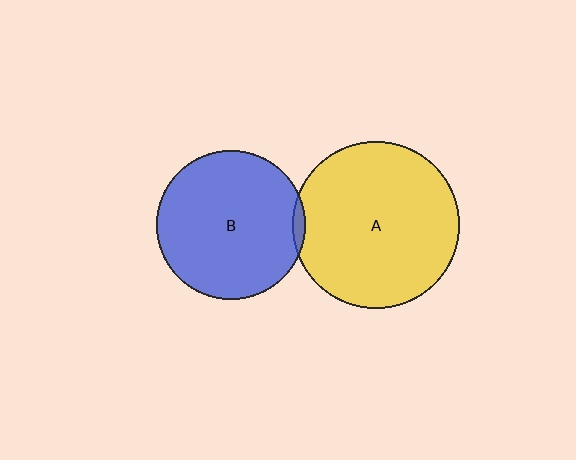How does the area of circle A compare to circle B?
Approximately 1.2 times.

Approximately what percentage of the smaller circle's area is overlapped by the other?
Approximately 5%.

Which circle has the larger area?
Circle A (yellow).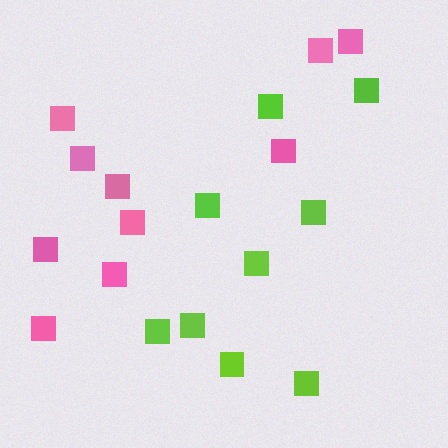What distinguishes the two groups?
There are 2 groups: one group of lime squares (9) and one group of pink squares (10).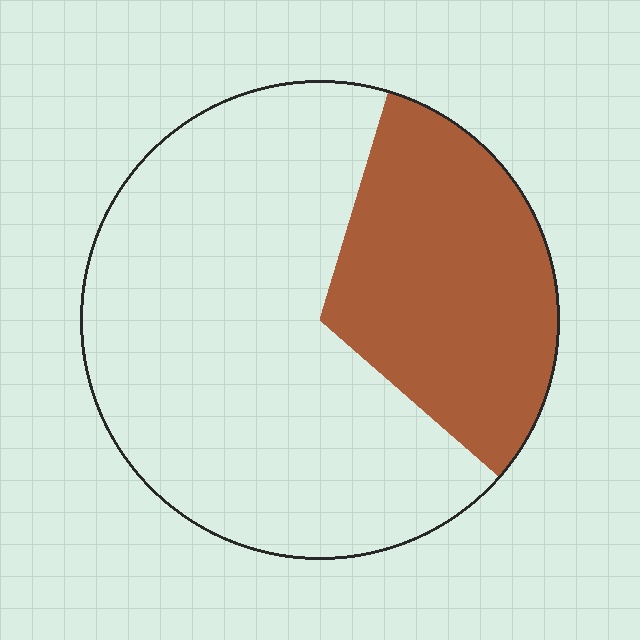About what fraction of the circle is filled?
About one third (1/3).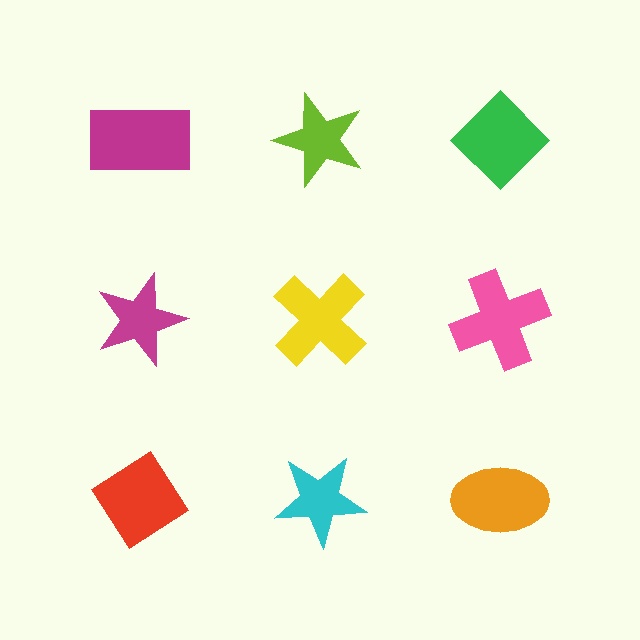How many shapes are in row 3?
3 shapes.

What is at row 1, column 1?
A magenta rectangle.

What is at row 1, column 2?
A lime star.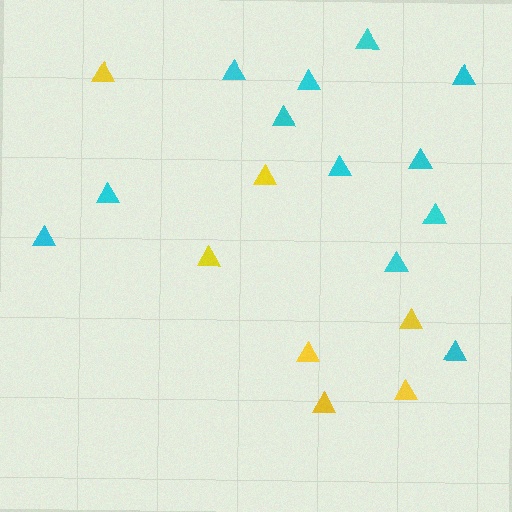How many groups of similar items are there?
There are 2 groups: one group of cyan triangles (12) and one group of yellow triangles (7).